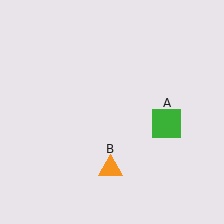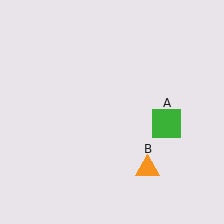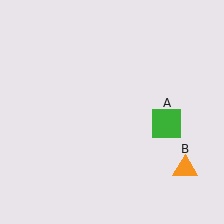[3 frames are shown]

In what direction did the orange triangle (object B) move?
The orange triangle (object B) moved right.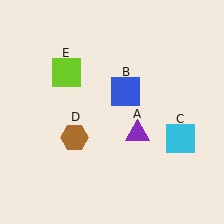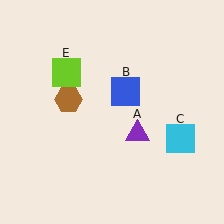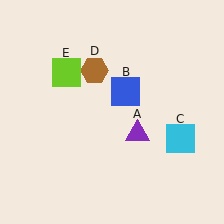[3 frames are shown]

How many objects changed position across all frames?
1 object changed position: brown hexagon (object D).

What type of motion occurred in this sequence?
The brown hexagon (object D) rotated clockwise around the center of the scene.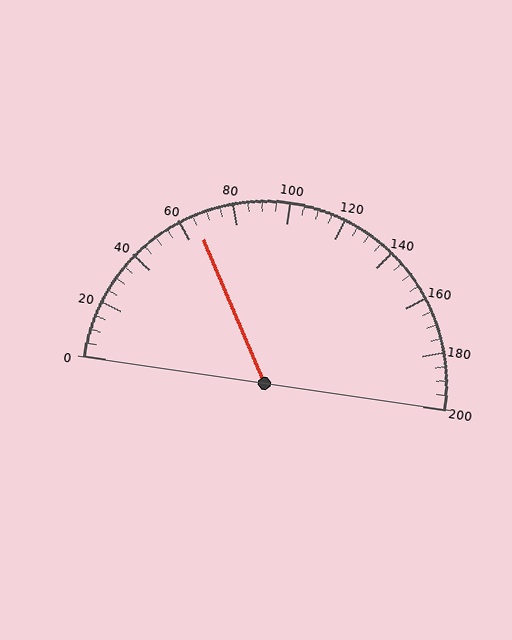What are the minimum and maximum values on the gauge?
The gauge ranges from 0 to 200.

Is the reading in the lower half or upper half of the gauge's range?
The reading is in the lower half of the range (0 to 200).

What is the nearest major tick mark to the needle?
The nearest major tick mark is 60.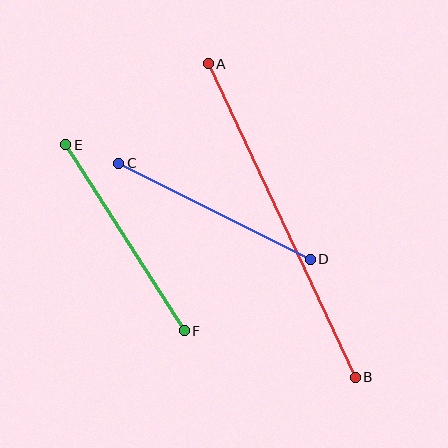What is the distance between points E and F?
The distance is approximately 221 pixels.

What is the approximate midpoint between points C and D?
The midpoint is at approximately (214, 211) pixels.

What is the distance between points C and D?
The distance is approximately 214 pixels.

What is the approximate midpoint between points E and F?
The midpoint is at approximately (125, 238) pixels.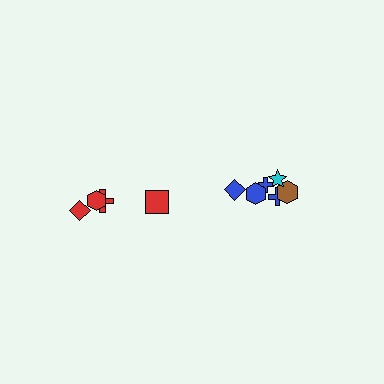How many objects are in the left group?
There are 4 objects.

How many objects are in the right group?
There are 6 objects.